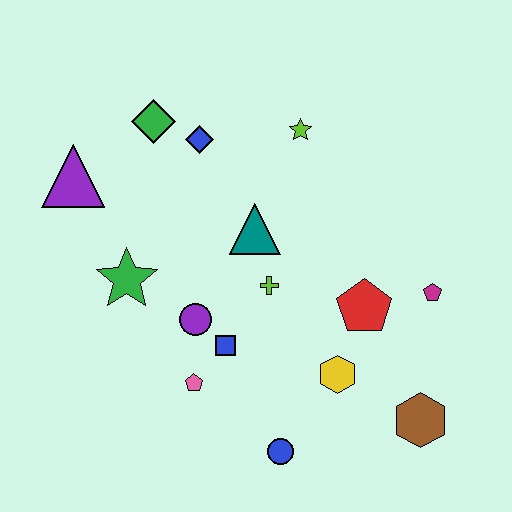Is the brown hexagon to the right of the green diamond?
Yes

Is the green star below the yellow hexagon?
No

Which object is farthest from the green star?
The brown hexagon is farthest from the green star.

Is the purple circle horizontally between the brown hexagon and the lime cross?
No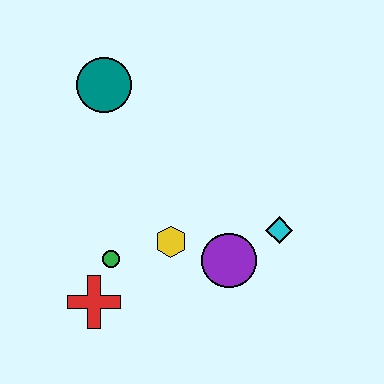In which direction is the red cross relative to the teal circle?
The red cross is below the teal circle.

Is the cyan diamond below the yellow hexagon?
No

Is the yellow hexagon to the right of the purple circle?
No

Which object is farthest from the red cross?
The teal circle is farthest from the red cross.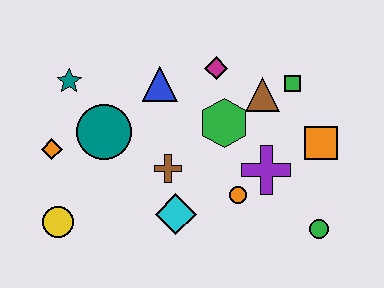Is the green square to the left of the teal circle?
No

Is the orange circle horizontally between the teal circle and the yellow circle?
No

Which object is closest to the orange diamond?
The teal circle is closest to the orange diamond.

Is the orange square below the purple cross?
No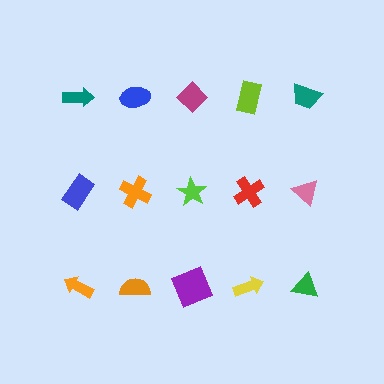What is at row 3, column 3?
A purple square.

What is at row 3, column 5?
A green triangle.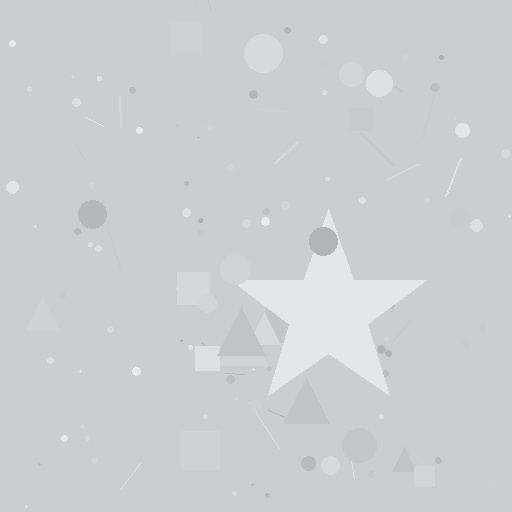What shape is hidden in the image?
A star is hidden in the image.